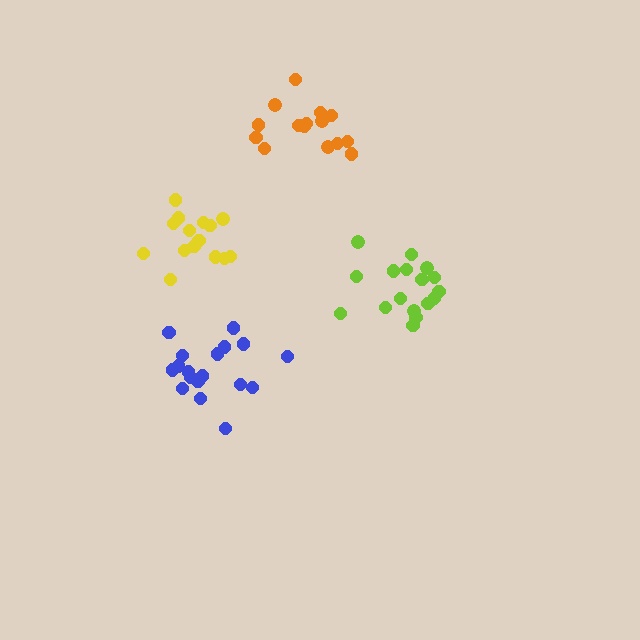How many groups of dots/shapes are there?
There are 4 groups.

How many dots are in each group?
Group 1: 17 dots, Group 2: 15 dots, Group 3: 18 dots, Group 4: 15 dots (65 total).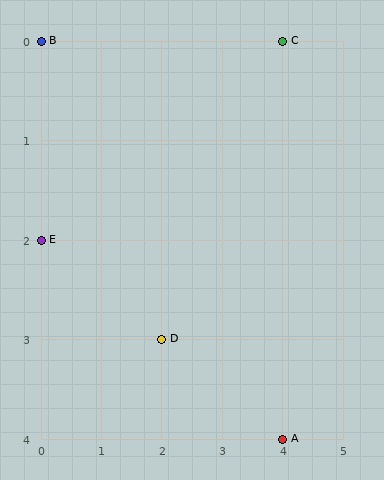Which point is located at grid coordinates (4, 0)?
Point C is at (4, 0).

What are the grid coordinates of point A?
Point A is at grid coordinates (4, 4).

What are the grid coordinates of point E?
Point E is at grid coordinates (0, 2).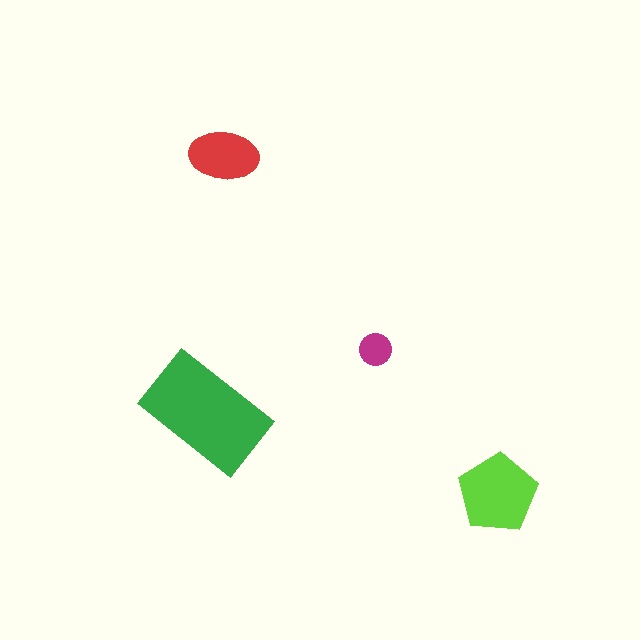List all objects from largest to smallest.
The green rectangle, the lime pentagon, the red ellipse, the magenta circle.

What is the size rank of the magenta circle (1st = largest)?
4th.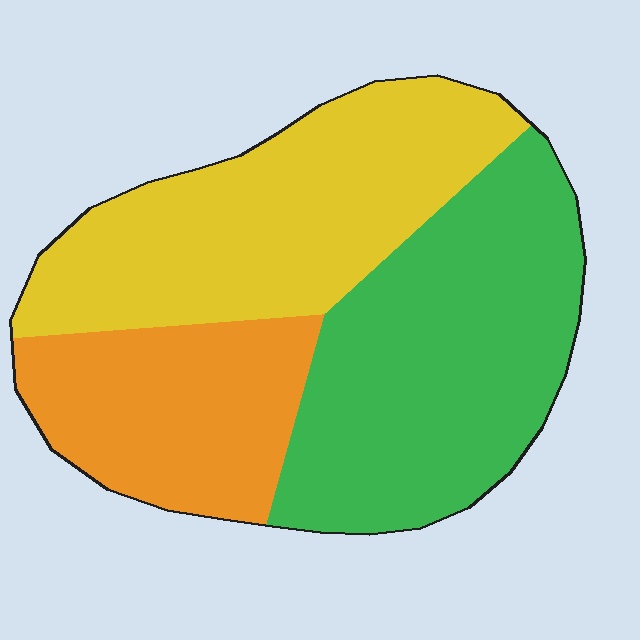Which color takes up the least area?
Orange, at roughly 25%.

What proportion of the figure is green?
Green takes up between a quarter and a half of the figure.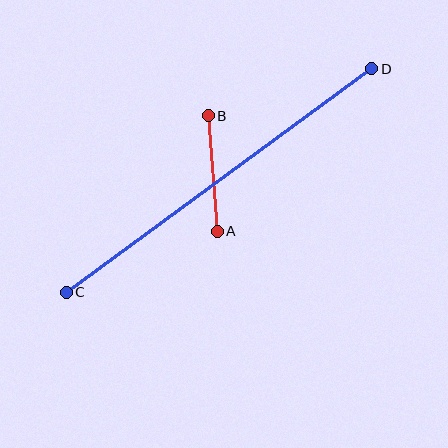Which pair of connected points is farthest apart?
Points C and D are farthest apart.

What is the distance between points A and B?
The distance is approximately 116 pixels.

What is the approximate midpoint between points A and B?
The midpoint is at approximately (213, 173) pixels.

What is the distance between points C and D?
The distance is approximately 379 pixels.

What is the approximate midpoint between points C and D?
The midpoint is at approximately (219, 181) pixels.